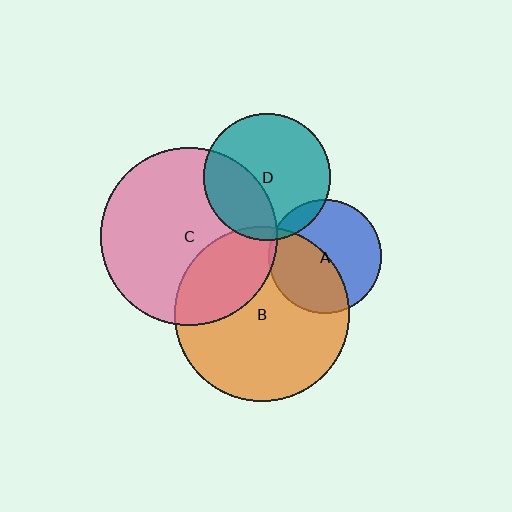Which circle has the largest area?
Circle C (pink).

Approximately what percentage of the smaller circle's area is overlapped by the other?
Approximately 30%.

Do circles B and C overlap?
Yes.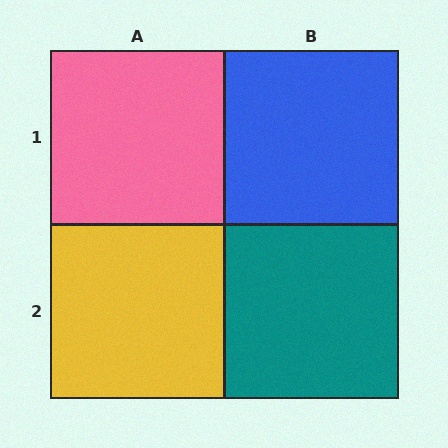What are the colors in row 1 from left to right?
Pink, blue.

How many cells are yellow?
1 cell is yellow.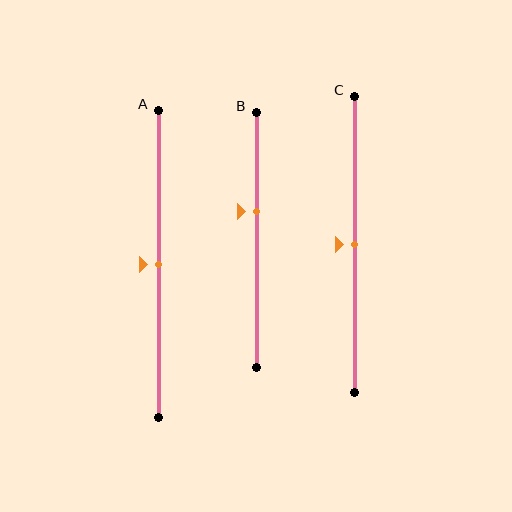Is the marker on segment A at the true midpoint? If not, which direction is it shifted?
Yes, the marker on segment A is at the true midpoint.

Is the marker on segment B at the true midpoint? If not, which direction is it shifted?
No, the marker on segment B is shifted upward by about 11% of the segment length.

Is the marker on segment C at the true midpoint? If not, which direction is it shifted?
Yes, the marker on segment C is at the true midpoint.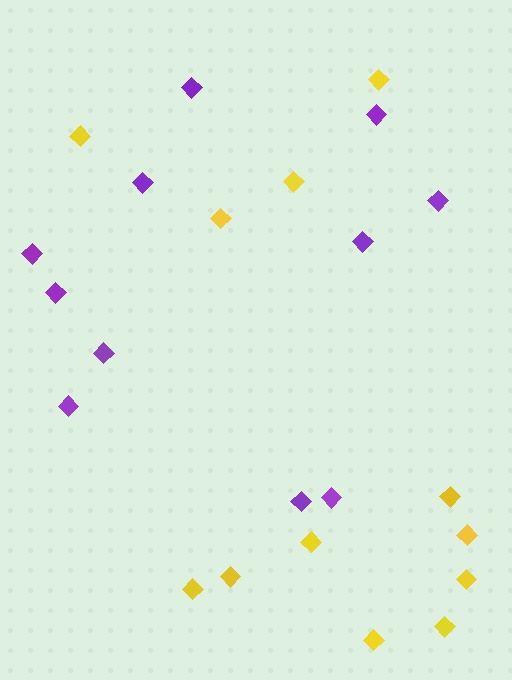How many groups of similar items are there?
There are 2 groups: one group of purple diamonds (11) and one group of yellow diamonds (12).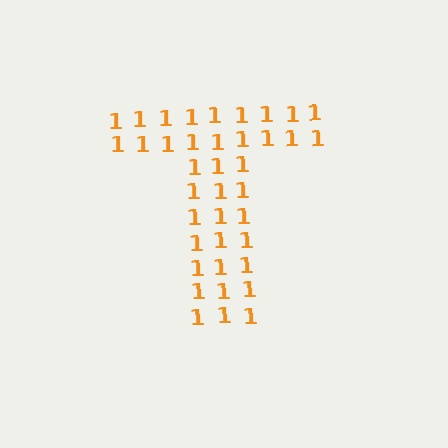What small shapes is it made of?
It is made of small digit 1's.